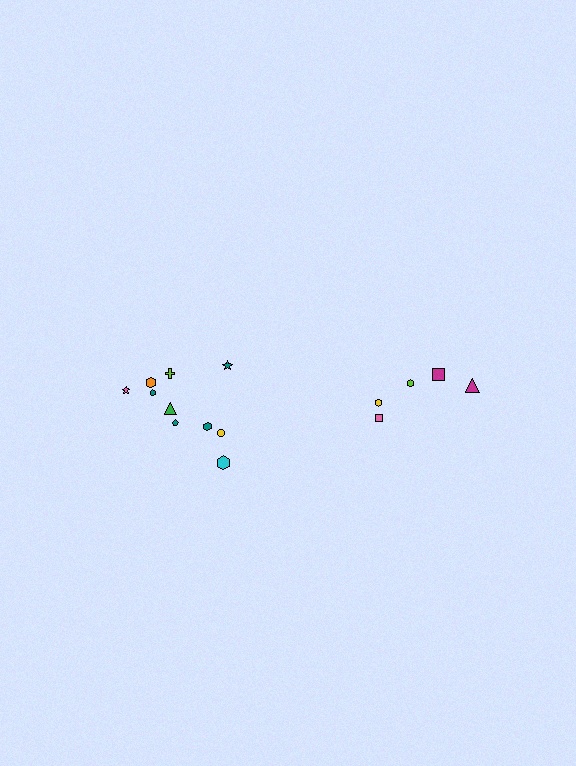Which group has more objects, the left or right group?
The left group.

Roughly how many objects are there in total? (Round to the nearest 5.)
Roughly 15 objects in total.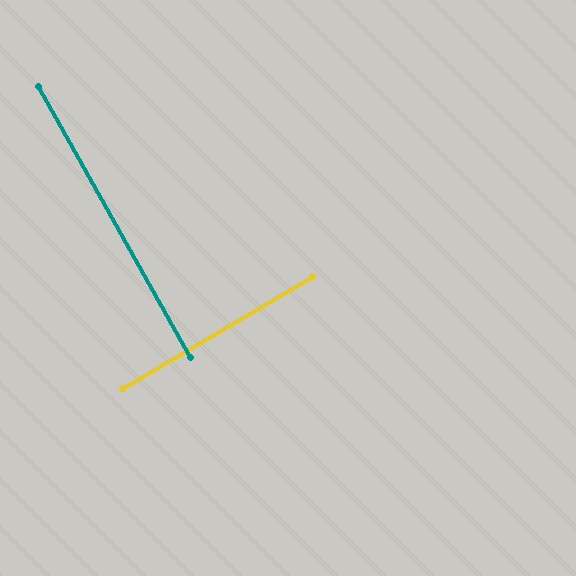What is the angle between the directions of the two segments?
Approximately 89 degrees.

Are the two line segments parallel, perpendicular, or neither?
Perpendicular — they meet at approximately 89°.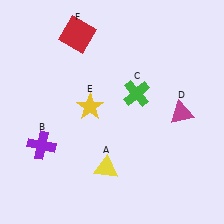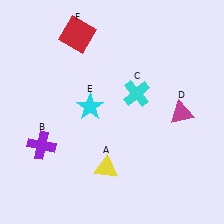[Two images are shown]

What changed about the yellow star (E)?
In Image 1, E is yellow. In Image 2, it changed to cyan.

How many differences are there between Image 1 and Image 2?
There are 2 differences between the two images.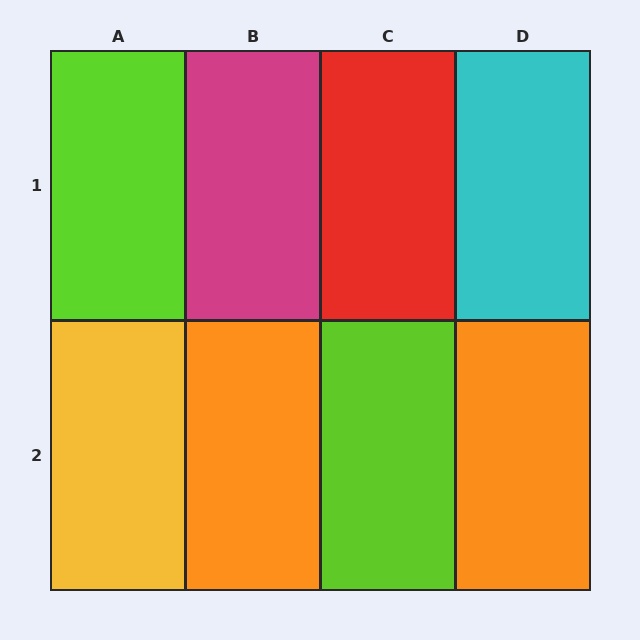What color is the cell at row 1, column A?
Lime.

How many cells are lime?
2 cells are lime.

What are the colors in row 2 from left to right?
Yellow, orange, lime, orange.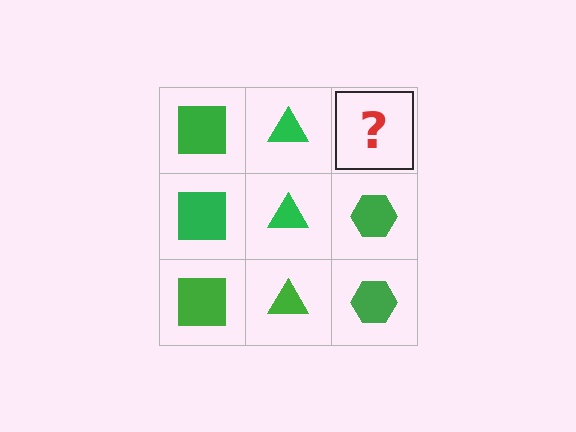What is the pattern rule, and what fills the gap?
The rule is that each column has a consistent shape. The gap should be filled with a green hexagon.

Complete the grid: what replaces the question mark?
The question mark should be replaced with a green hexagon.